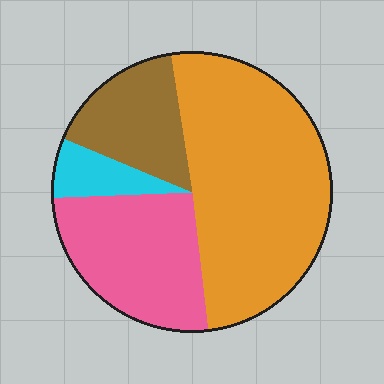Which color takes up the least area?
Cyan, at roughly 5%.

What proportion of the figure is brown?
Brown takes up about one sixth (1/6) of the figure.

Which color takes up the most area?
Orange, at roughly 50%.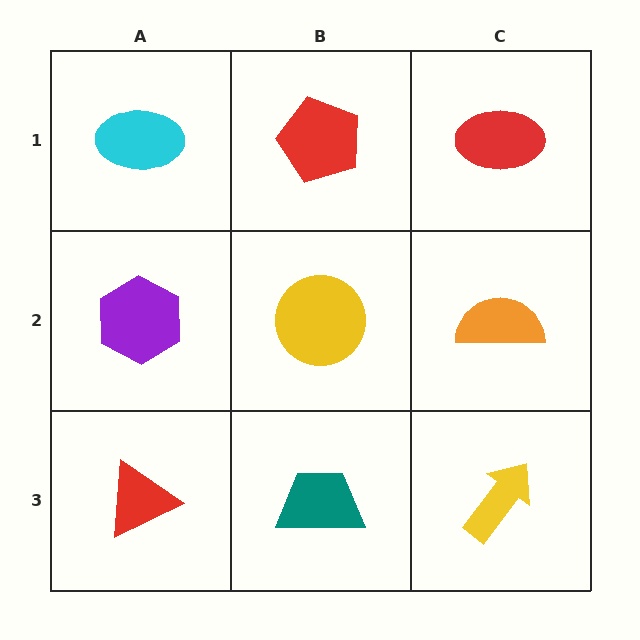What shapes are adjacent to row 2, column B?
A red pentagon (row 1, column B), a teal trapezoid (row 3, column B), a purple hexagon (row 2, column A), an orange semicircle (row 2, column C).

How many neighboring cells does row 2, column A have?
3.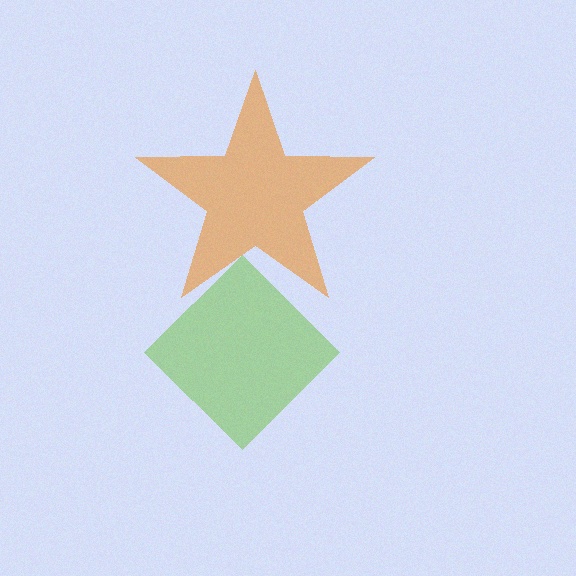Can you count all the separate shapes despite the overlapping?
Yes, there are 2 separate shapes.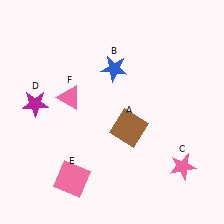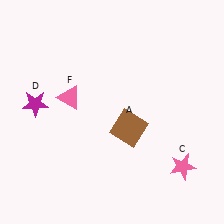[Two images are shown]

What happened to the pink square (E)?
The pink square (E) was removed in Image 2. It was in the bottom-left area of Image 1.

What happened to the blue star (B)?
The blue star (B) was removed in Image 2. It was in the top-right area of Image 1.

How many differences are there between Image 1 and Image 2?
There are 2 differences between the two images.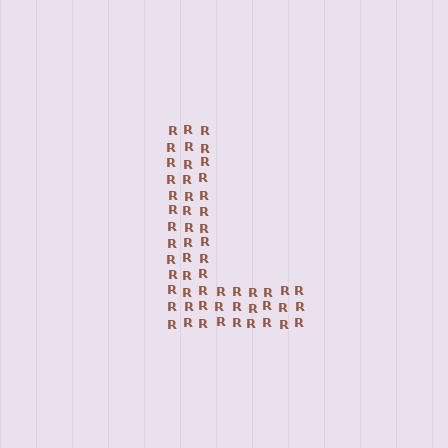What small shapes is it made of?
It is made of small letter R's.